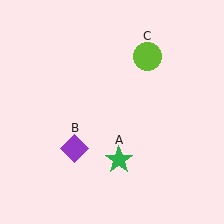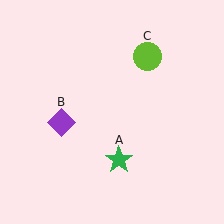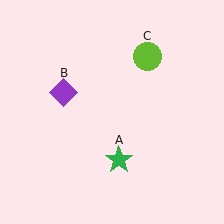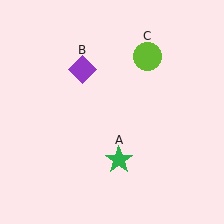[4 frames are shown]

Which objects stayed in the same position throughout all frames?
Green star (object A) and lime circle (object C) remained stationary.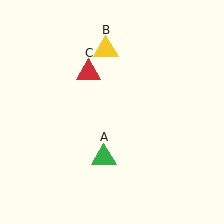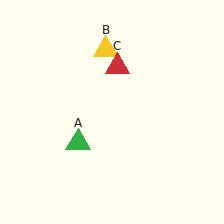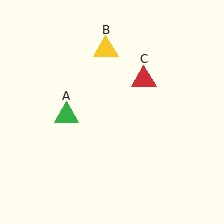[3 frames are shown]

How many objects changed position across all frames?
2 objects changed position: green triangle (object A), red triangle (object C).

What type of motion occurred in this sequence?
The green triangle (object A), red triangle (object C) rotated clockwise around the center of the scene.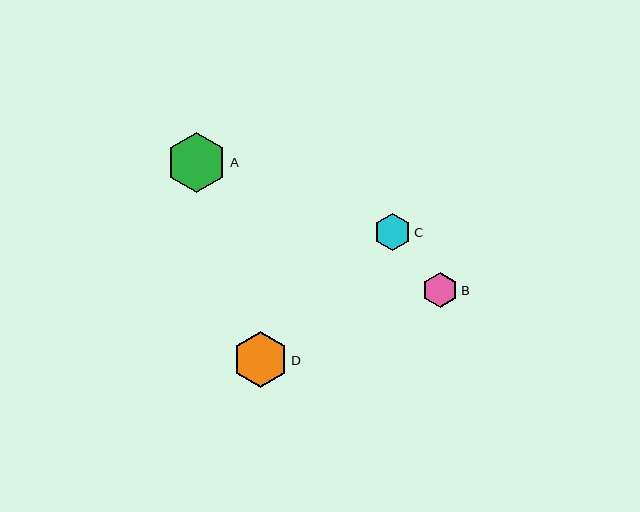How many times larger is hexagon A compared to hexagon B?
Hexagon A is approximately 1.7 times the size of hexagon B.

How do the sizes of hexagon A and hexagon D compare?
Hexagon A and hexagon D are approximately the same size.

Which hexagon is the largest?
Hexagon A is the largest with a size of approximately 60 pixels.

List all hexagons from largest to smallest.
From largest to smallest: A, D, C, B.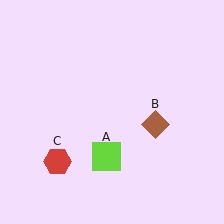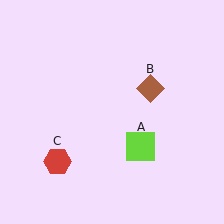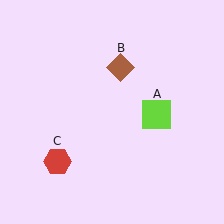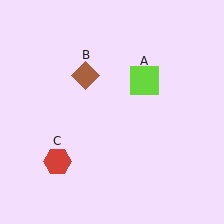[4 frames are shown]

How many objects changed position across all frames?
2 objects changed position: lime square (object A), brown diamond (object B).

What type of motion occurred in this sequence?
The lime square (object A), brown diamond (object B) rotated counterclockwise around the center of the scene.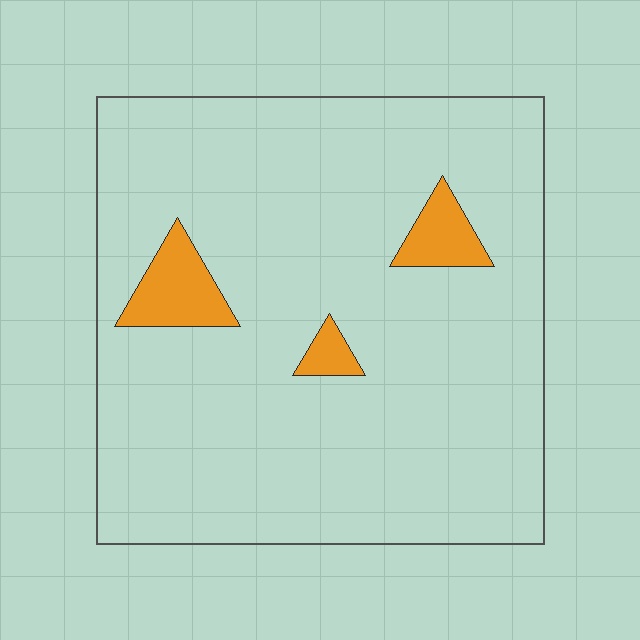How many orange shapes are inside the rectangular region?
3.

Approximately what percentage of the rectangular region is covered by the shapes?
Approximately 5%.